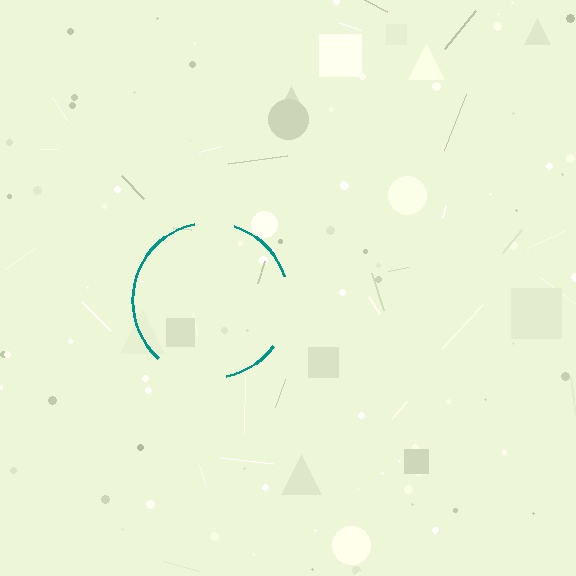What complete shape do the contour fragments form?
The contour fragments form a circle.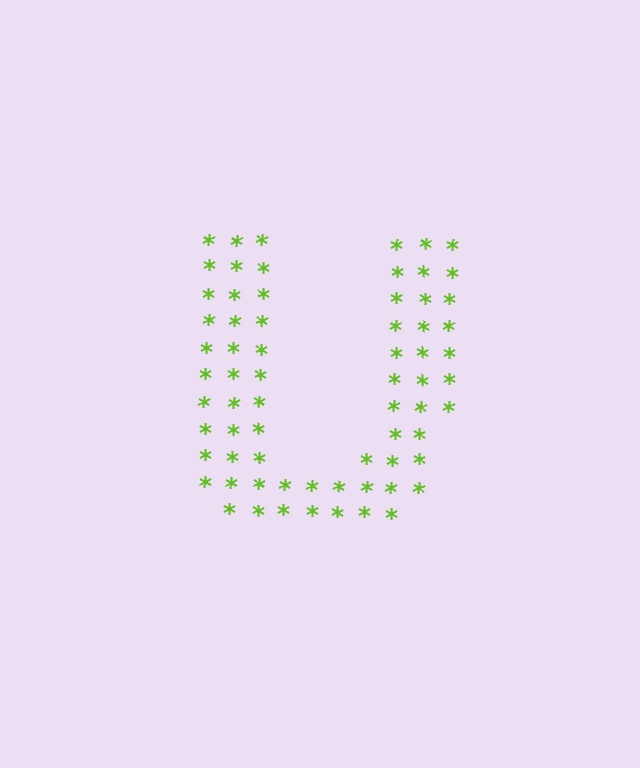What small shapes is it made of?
It is made of small asterisks.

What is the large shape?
The large shape is the letter U.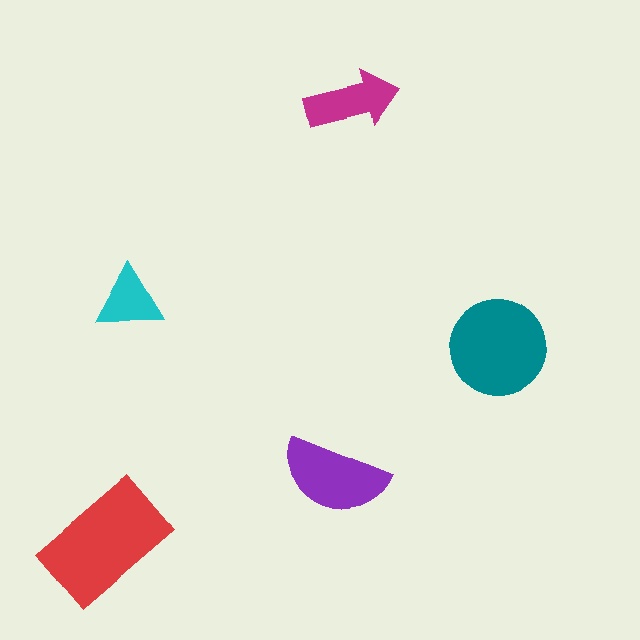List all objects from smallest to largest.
The cyan triangle, the magenta arrow, the purple semicircle, the teal circle, the red rectangle.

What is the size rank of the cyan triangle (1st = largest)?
5th.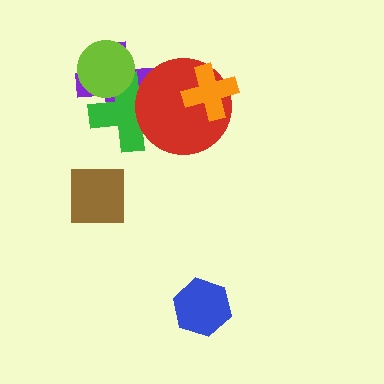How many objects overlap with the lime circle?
2 objects overlap with the lime circle.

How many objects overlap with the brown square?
0 objects overlap with the brown square.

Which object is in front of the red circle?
The orange cross is in front of the red circle.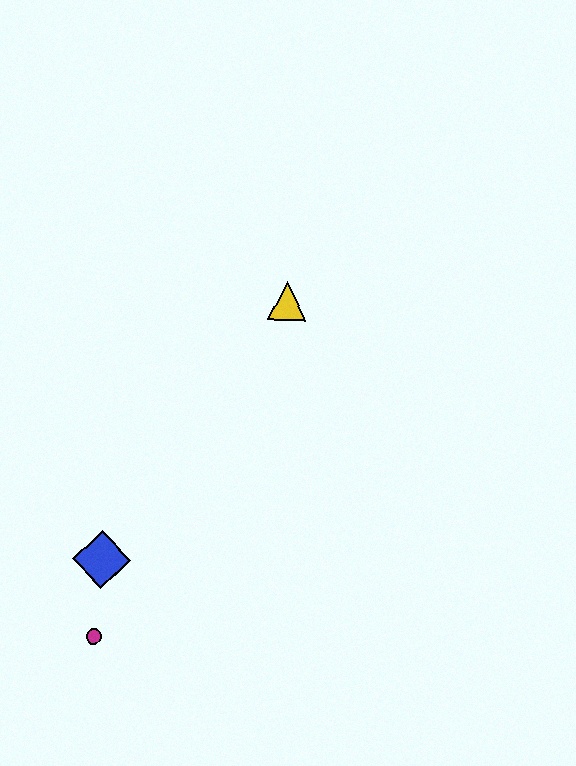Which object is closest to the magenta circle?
The blue diamond is closest to the magenta circle.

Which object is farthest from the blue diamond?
The yellow triangle is farthest from the blue diamond.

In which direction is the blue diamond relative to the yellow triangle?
The blue diamond is below the yellow triangle.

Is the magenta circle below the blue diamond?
Yes